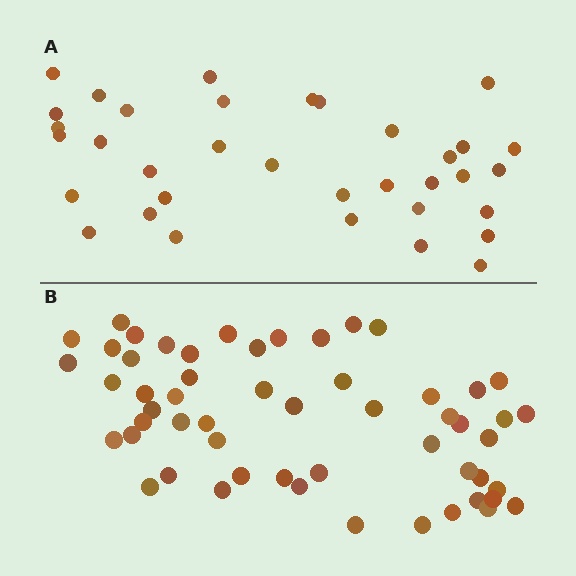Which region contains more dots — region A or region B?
Region B (the bottom region) has more dots.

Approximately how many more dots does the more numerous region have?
Region B has approximately 20 more dots than region A.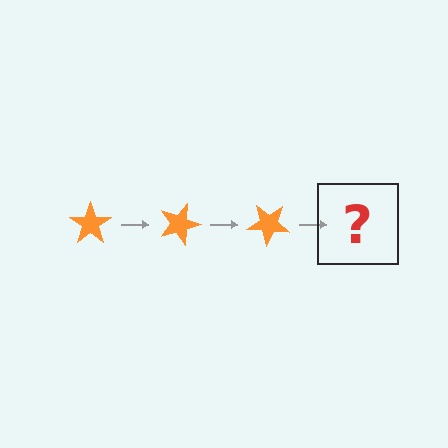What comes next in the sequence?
The next element should be an orange star rotated 60 degrees.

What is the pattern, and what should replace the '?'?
The pattern is that the star rotates 20 degrees each step. The '?' should be an orange star rotated 60 degrees.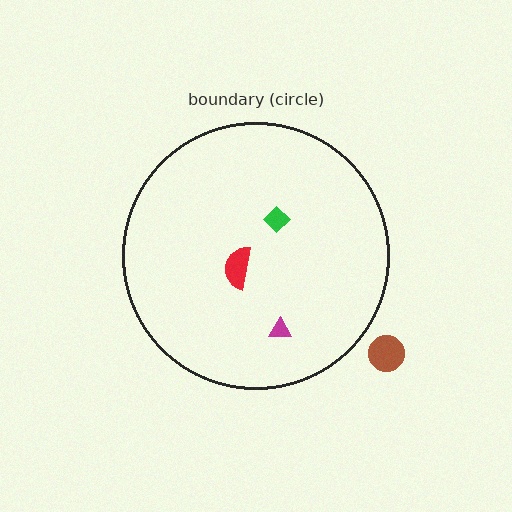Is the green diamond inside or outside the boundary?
Inside.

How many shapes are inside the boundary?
3 inside, 1 outside.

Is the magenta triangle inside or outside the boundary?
Inside.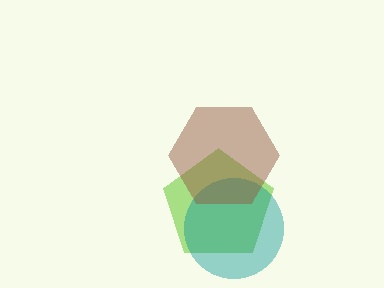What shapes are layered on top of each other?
The layered shapes are: a lime pentagon, a teal circle, a brown hexagon.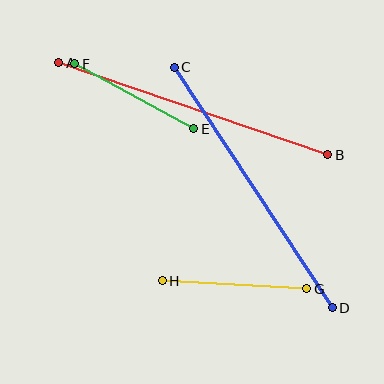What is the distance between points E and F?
The distance is approximately 136 pixels.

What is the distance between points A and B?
The distance is approximately 284 pixels.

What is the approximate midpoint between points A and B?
The midpoint is at approximately (193, 109) pixels.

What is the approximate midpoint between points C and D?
The midpoint is at approximately (253, 188) pixels.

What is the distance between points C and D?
The distance is approximately 288 pixels.